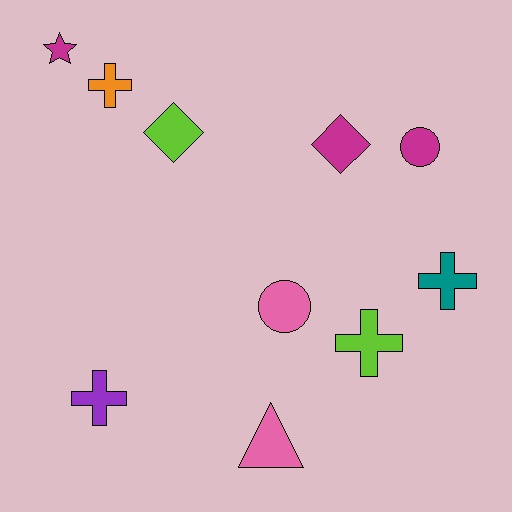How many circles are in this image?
There are 2 circles.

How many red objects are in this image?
There are no red objects.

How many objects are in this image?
There are 10 objects.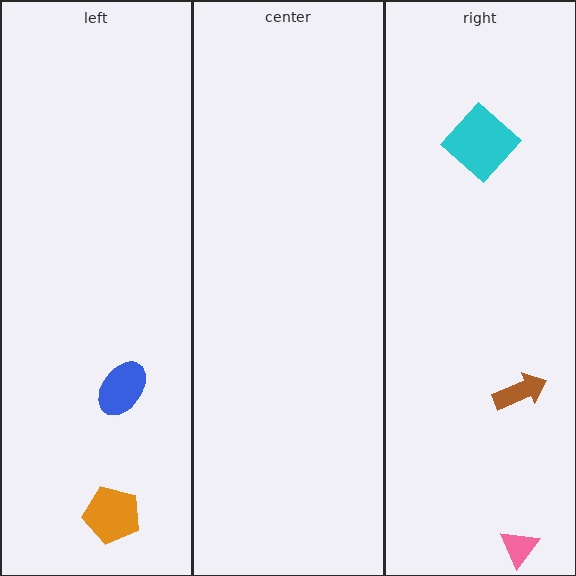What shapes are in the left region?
The orange pentagon, the blue ellipse.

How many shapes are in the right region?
3.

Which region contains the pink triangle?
The right region.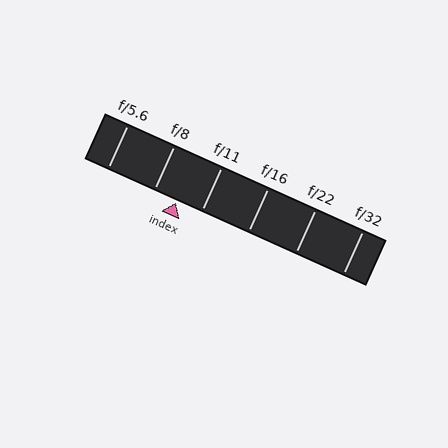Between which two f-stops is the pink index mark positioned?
The index mark is between f/8 and f/11.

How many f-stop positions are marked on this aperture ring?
There are 6 f-stop positions marked.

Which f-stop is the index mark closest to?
The index mark is closest to f/8.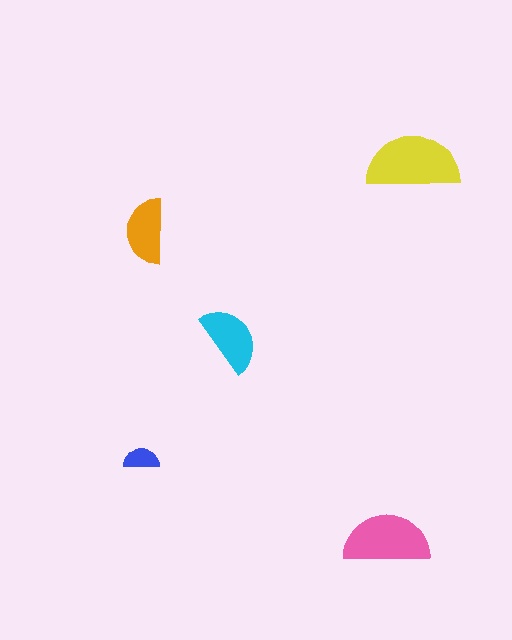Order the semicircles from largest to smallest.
the yellow one, the pink one, the cyan one, the orange one, the blue one.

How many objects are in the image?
There are 5 objects in the image.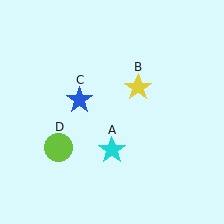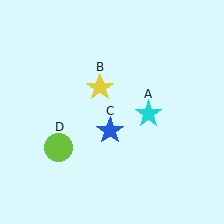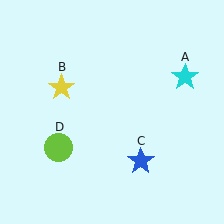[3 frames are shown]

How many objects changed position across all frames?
3 objects changed position: cyan star (object A), yellow star (object B), blue star (object C).